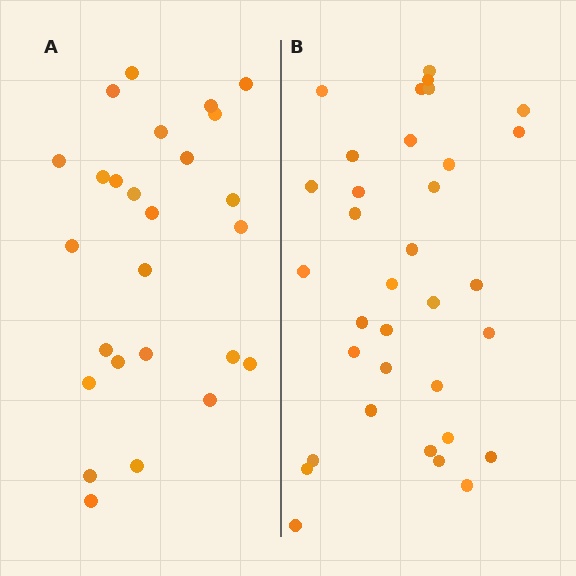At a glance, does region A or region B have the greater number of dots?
Region B (the right region) has more dots.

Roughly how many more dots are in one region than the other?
Region B has roughly 8 or so more dots than region A.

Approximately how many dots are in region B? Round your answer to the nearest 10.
About 30 dots. (The exact count is 34, which rounds to 30.)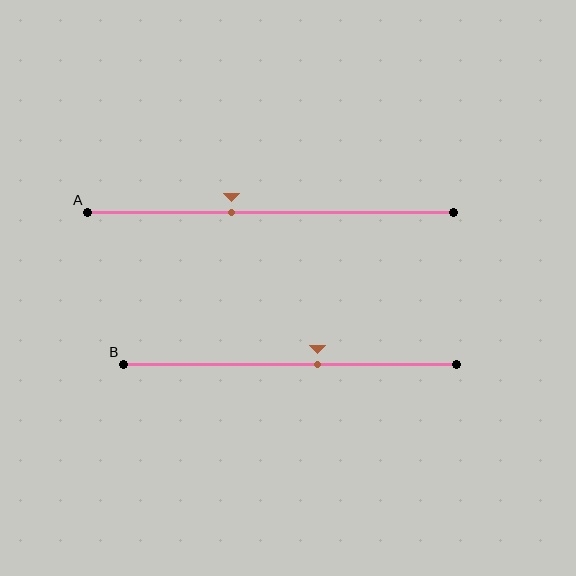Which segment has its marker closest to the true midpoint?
Segment B has its marker closest to the true midpoint.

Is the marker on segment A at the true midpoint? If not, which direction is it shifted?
No, the marker on segment A is shifted to the left by about 11% of the segment length.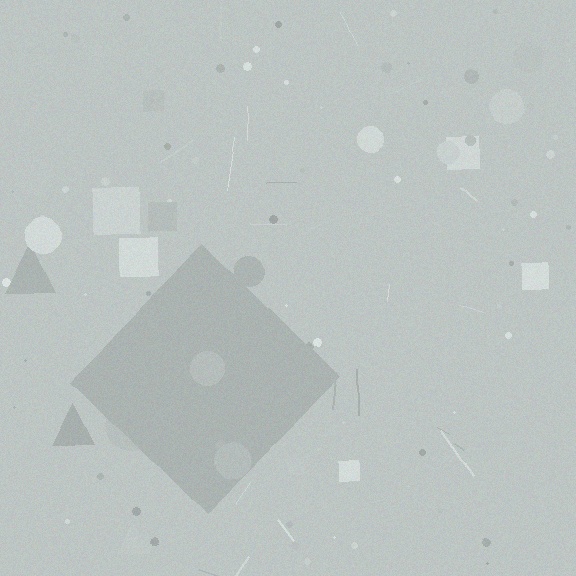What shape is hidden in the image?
A diamond is hidden in the image.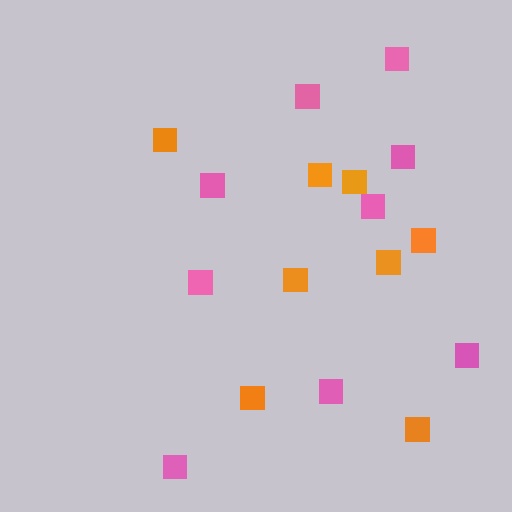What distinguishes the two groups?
There are 2 groups: one group of pink squares (9) and one group of orange squares (8).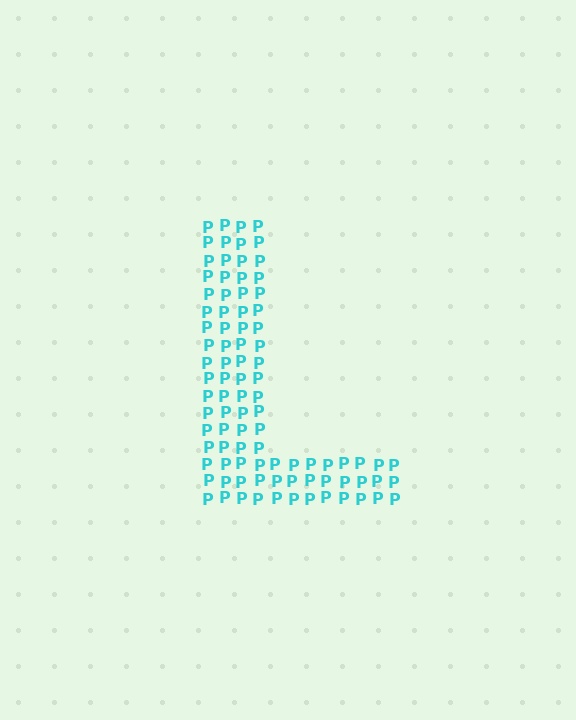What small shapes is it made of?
It is made of small letter P's.